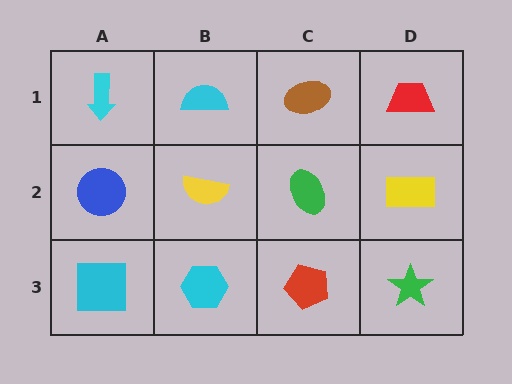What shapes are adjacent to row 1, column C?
A green ellipse (row 2, column C), a cyan semicircle (row 1, column B), a red trapezoid (row 1, column D).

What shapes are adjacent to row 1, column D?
A yellow rectangle (row 2, column D), a brown ellipse (row 1, column C).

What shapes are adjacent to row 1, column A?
A blue circle (row 2, column A), a cyan semicircle (row 1, column B).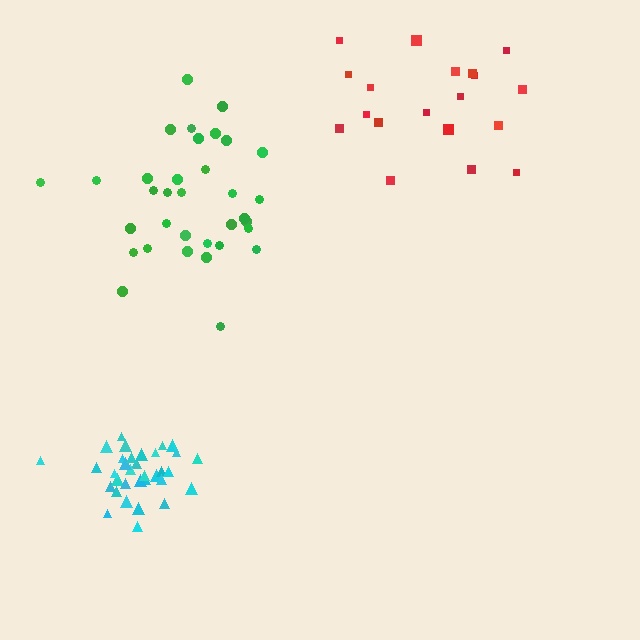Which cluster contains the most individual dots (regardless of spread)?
Cyan (35).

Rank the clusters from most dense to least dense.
cyan, green, red.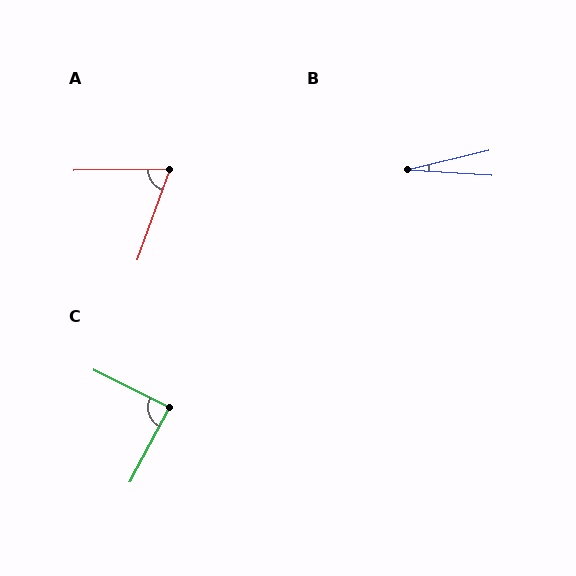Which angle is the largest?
C, at approximately 89 degrees.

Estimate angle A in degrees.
Approximately 69 degrees.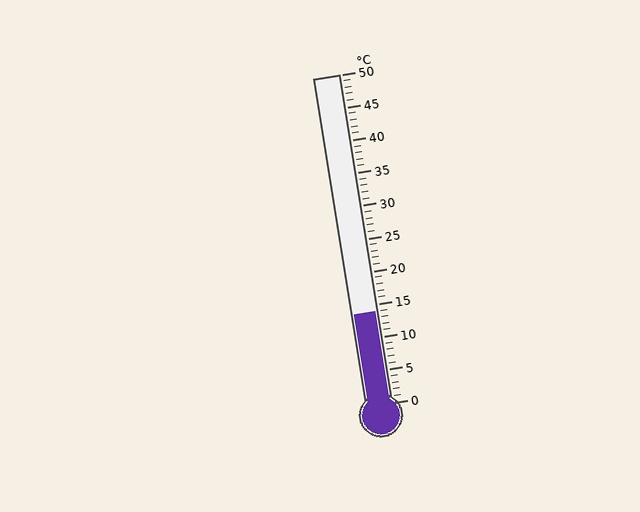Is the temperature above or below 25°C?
The temperature is below 25°C.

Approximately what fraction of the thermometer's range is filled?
The thermometer is filled to approximately 30% of its range.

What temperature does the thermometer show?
The thermometer shows approximately 14°C.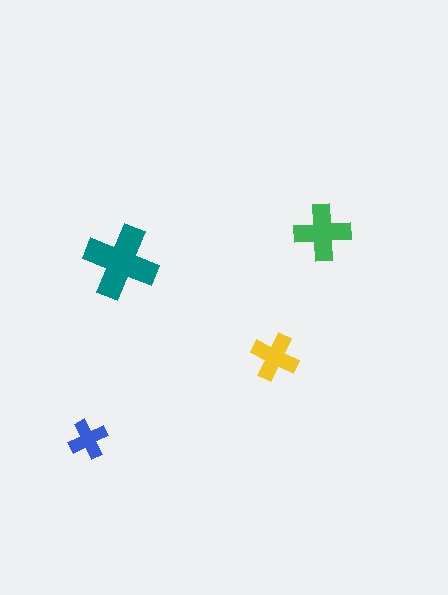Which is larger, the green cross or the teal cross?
The teal one.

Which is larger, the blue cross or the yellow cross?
The yellow one.